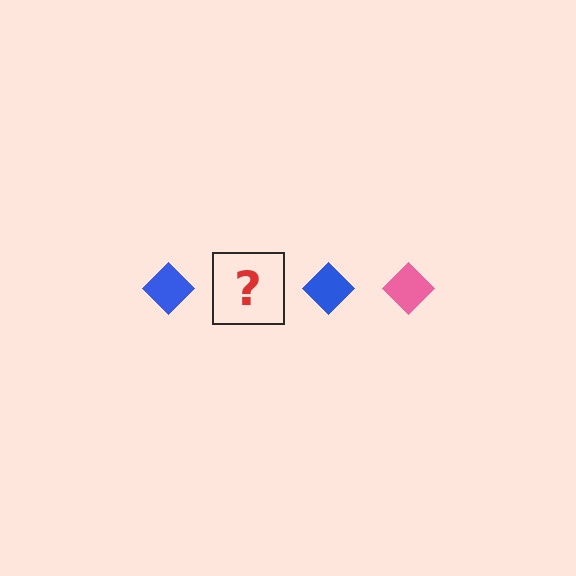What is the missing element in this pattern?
The missing element is a pink diamond.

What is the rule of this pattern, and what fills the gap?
The rule is that the pattern cycles through blue, pink diamonds. The gap should be filled with a pink diamond.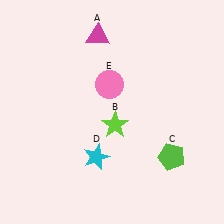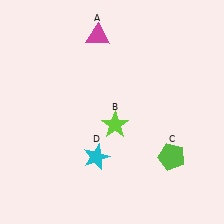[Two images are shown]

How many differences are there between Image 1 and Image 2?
There is 1 difference between the two images.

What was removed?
The pink circle (E) was removed in Image 2.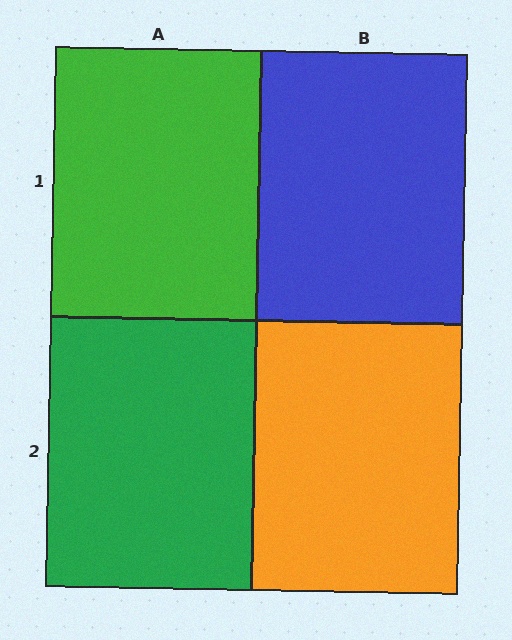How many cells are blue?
1 cell is blue.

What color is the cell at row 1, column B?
Blue.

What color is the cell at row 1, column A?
Green.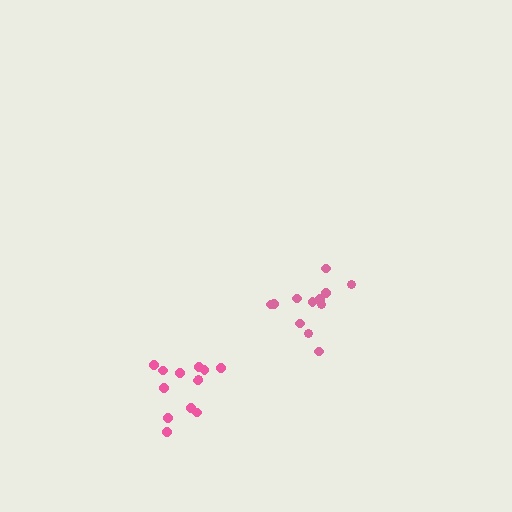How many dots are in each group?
Group 1: 13 dots, Group 2: 12 dots (25 total).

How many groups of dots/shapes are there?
There are 2 groups.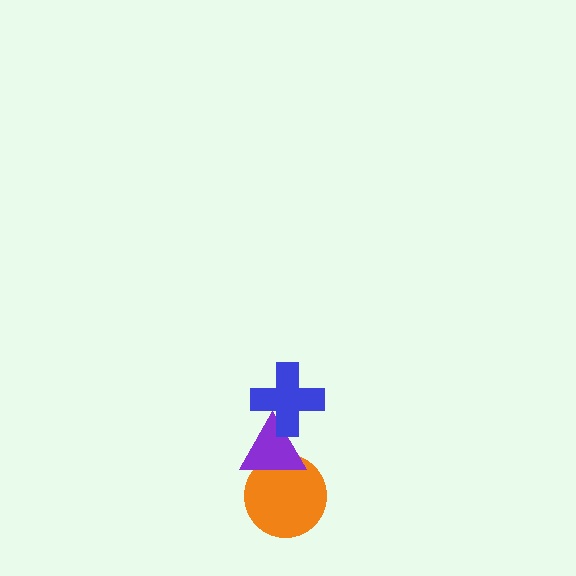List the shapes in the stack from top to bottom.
From top to bottom: the blue cross, the purple triangle, the orange circle.